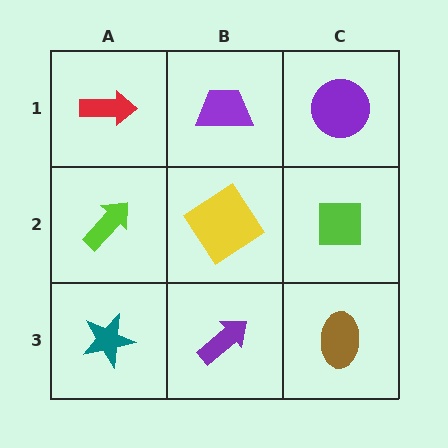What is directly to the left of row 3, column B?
A teal star.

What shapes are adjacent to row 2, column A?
A red arrow (row 1, column A), a teal star (row 3, column A), a yellow diamond (row 2, column B).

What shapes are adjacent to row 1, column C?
A lime square (row 2, column C), a purple trapezoid (row 1, column B).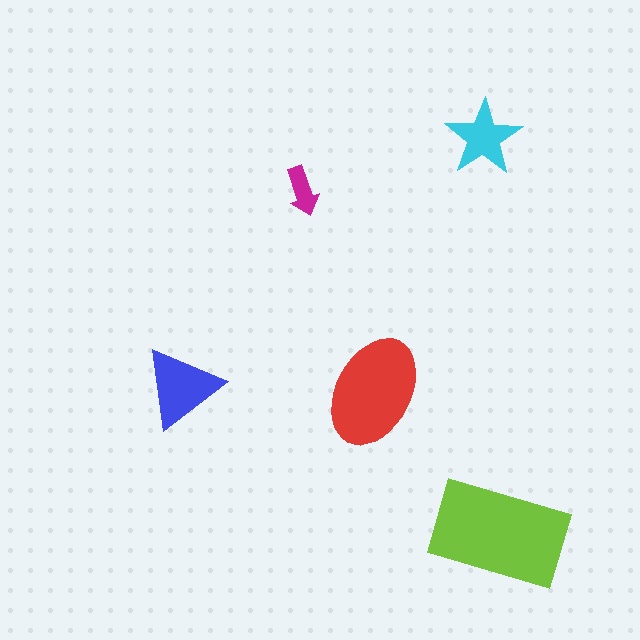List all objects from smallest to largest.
The magenta arrow, the cyan star, the blue triangle, the red ellipse, the lime rectangle.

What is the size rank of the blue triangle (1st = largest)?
3rd.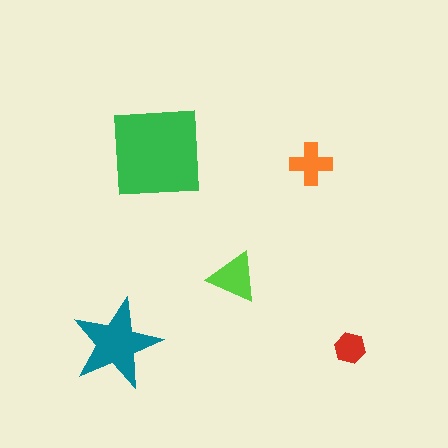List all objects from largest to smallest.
The green square, the teal star, the lime triangle, the orange cross, the red hexagon.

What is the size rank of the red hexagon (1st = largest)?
5th.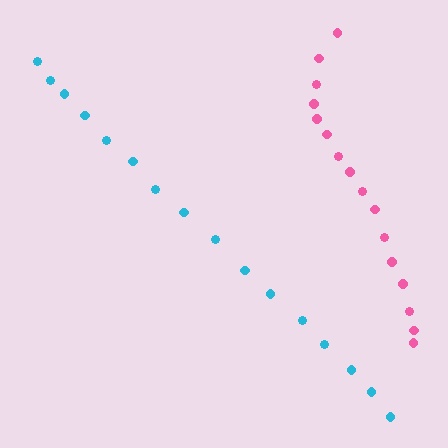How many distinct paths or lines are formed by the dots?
There are 2 distinct paths.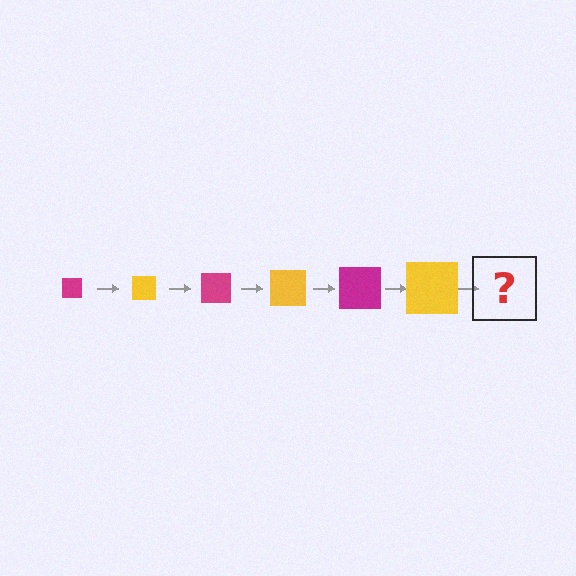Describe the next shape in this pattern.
It should be a magenta square, larger than the previous one.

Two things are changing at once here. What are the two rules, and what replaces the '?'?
The two rules are that the square grows larger each step and the color cycles through magenta and yellow. The '?' should be a magenta square, larger than the previous one.